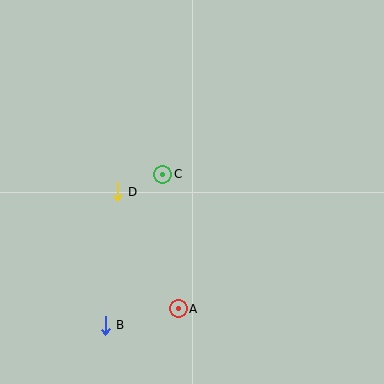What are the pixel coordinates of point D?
Point D is at (117, 192).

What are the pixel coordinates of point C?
Point C is at (163, 174).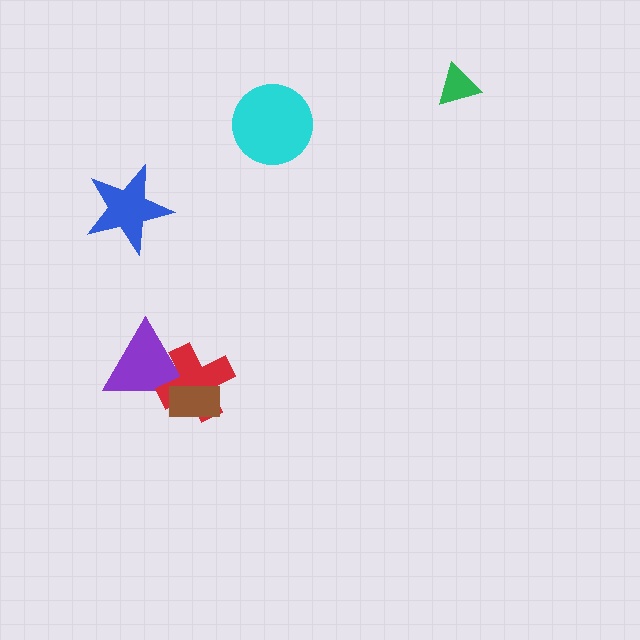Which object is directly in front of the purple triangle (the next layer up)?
The red cross is directly in front of the purple triangle.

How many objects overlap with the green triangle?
0 objects overlap with the green triangle.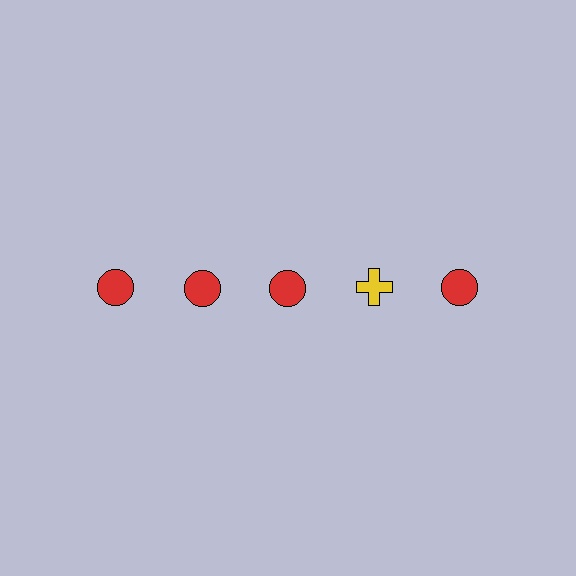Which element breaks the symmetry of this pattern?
The yellow cross in the top row, second from right column breaks the symmetry. All other shapes are red circles.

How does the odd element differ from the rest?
It differs in both color (yellow instead of red) and shape (cross instead of circle).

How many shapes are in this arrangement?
There are 5 shapes arranged in a grid pattern.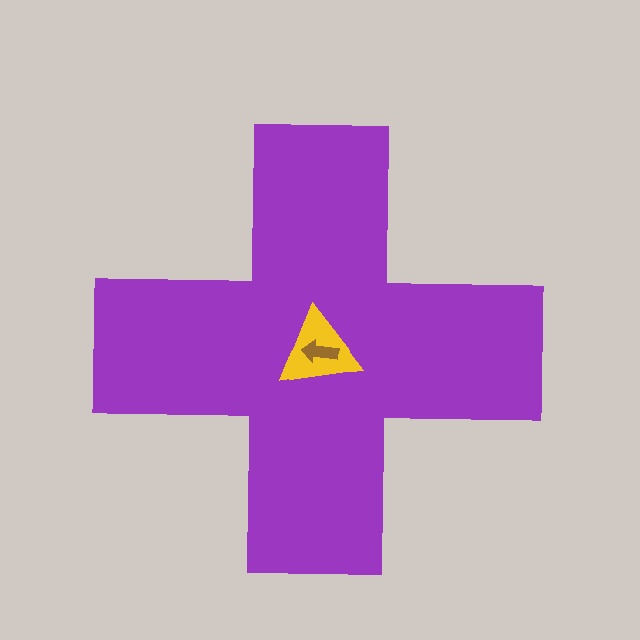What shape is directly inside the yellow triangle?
The brown arrow.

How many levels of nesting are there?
3.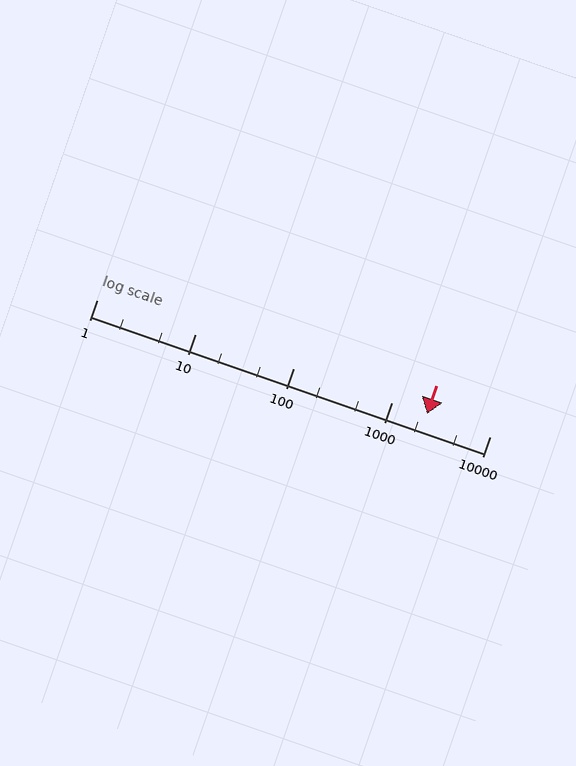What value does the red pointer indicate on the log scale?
The pointer indicates approximately 2300.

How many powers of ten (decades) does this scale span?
The scale spans 4 decades, from 1 to 10000.